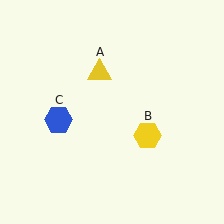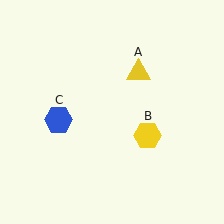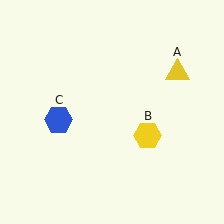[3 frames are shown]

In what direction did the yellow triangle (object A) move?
The yellow triangle (object A) moved right.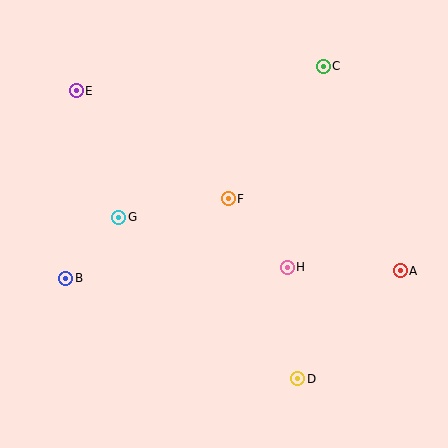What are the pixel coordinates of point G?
Point G is at (119, 217).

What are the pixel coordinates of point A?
Point A is at (400, 271).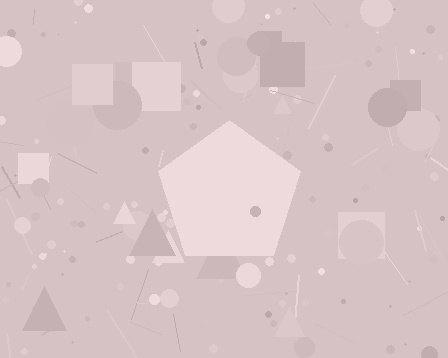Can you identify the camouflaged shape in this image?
The camouflaged shape is a pentagon.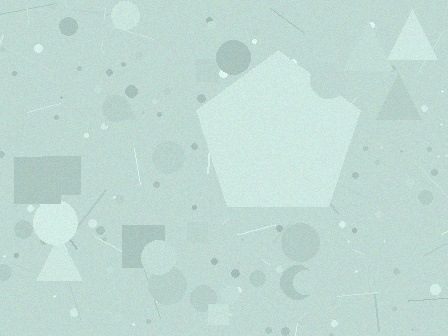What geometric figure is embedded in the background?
A pentagon is embedded in the background.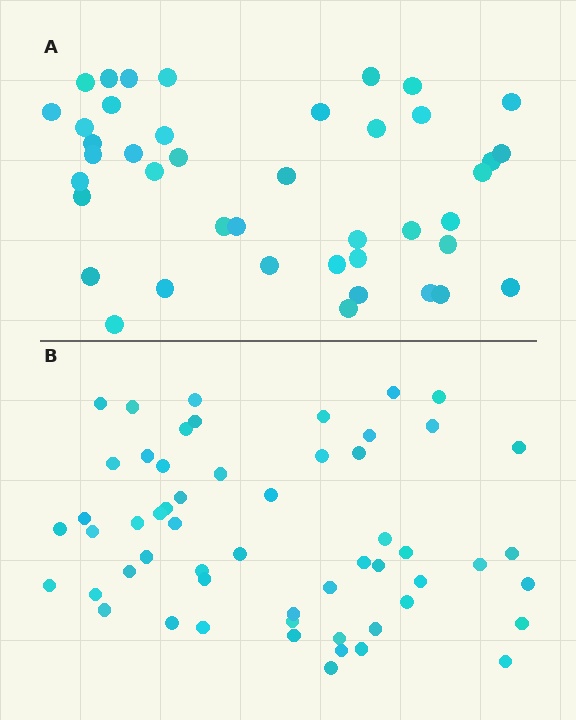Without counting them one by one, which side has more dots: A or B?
Region B (the bottom region) has more dots.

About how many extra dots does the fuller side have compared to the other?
Region B has approximately 15 more dots than region A.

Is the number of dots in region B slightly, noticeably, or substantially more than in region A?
Region B has noticeably more, but not dramatically so. The ratio is roughly 1.3 to 1.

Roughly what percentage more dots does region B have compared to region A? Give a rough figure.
About 35% more.